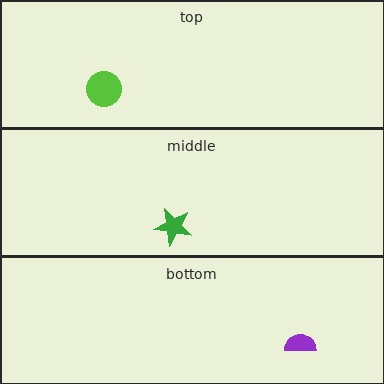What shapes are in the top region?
The lime circle.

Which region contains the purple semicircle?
The bottom region.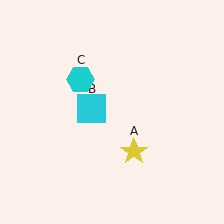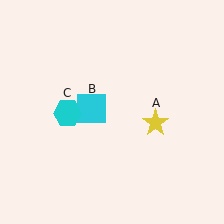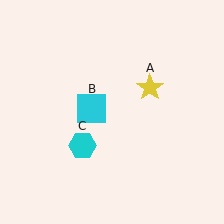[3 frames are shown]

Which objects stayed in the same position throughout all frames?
Cyan square (object B) remained stationary.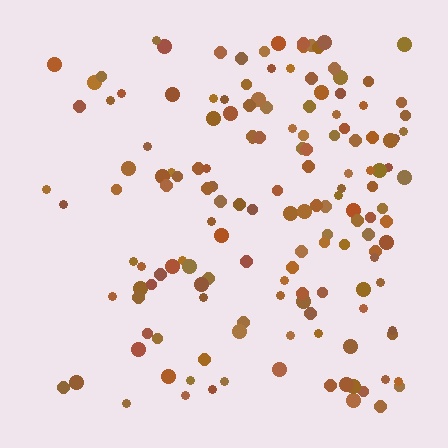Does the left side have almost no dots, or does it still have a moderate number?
Still a moderate number, just noticeably fewer than the right.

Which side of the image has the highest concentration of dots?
The right.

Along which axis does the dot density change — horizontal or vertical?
Horizontal.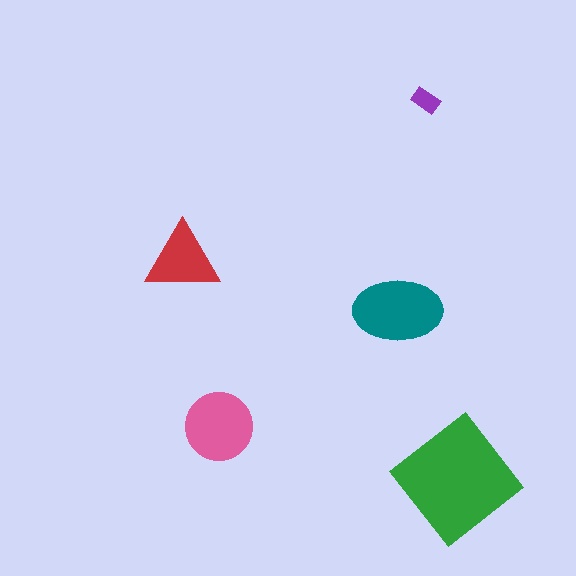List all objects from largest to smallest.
The green diamond, the teal ellipse, the pink circle, the red triangle, the purple rectangle.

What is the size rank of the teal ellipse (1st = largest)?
2nd.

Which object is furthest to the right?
The green diamond is rightmost.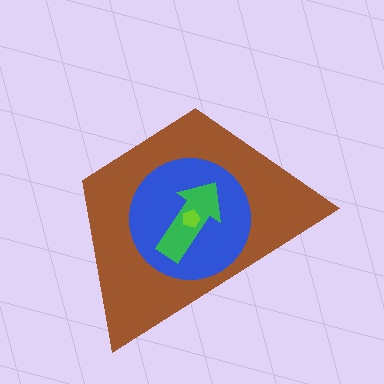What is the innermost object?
The lime pentagon.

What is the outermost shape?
The brown trapezoid.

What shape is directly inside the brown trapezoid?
The blue circle.